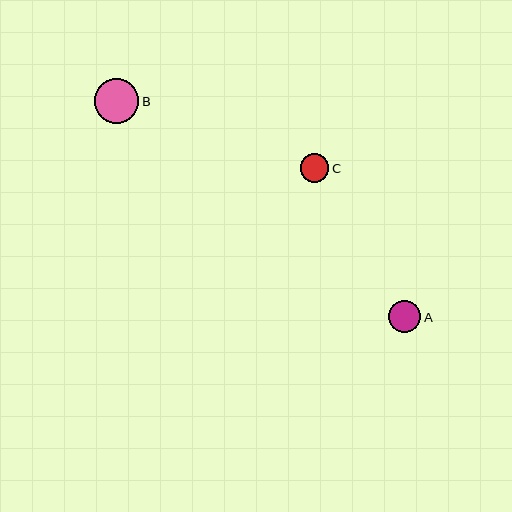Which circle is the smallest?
Circle C is the smallest with a size of approximately 29 pixels.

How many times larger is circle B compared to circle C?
Circle B is approximately 1.6 times the size of circle C.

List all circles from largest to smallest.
From largest to smallest: B, A, C.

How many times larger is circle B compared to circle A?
Circle B is approximately 1.4 times the size of circle A.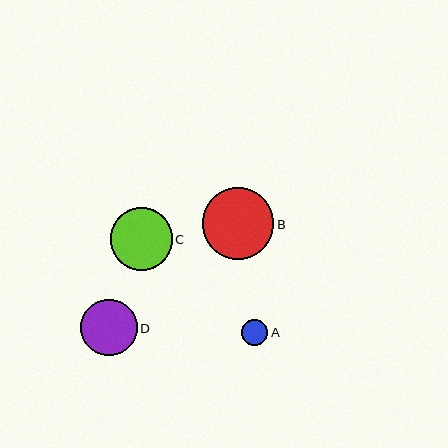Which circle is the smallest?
Circle A is the smallest with a size of approximately 26 pixels.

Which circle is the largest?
Circle B is the largest with a size of approximately 71 pixels.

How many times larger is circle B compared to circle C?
Circle B is approximately 1.1 times the size of circle C.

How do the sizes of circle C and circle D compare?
Circle C and circle D are approximately the same size.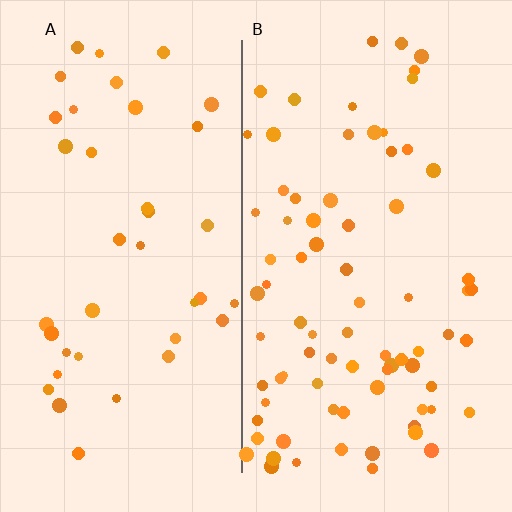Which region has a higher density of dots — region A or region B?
B (the right).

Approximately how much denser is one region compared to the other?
Approximately 2.0× — region B over region A.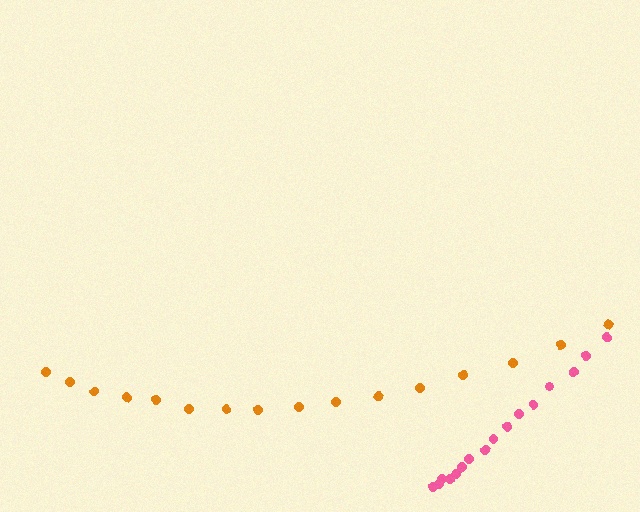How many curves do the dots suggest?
There are 2 distinct paths.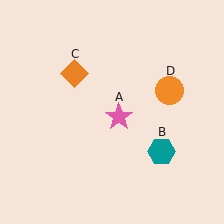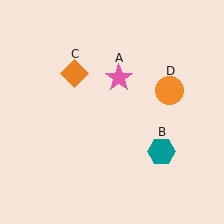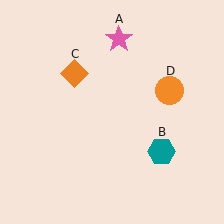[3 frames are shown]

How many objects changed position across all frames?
1 object changed position: pink star (object A).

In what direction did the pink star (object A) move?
The pink star (object A) moved up.